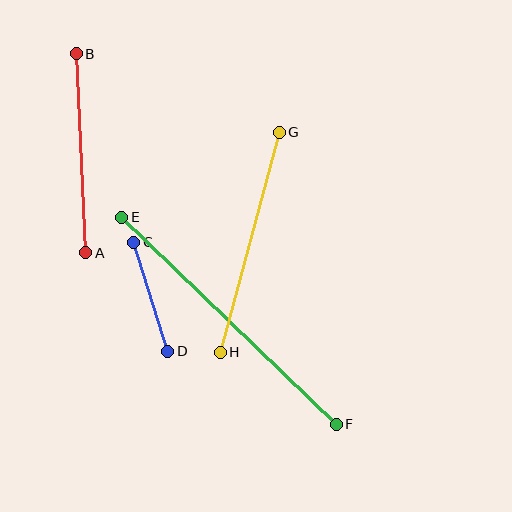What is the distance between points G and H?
The distance is approximately 227 pixels.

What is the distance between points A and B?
The distance is approximately 199 pixels.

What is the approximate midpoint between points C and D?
The midpoint is at approximately (151, 297) pixels.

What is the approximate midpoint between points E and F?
The midpoint is at approximately (229, 321) pixels.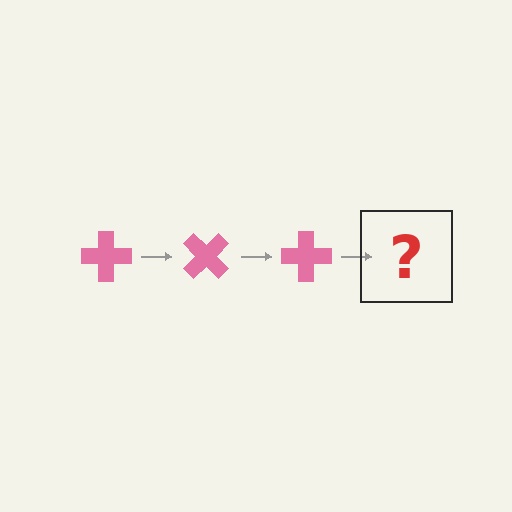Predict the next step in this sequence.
The next step is a pink cross rotated 135 degrees.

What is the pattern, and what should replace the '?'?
The pattern is that the cross rotates 45 degrees each step. The '?' should be a pink cross rotated 135 degrees.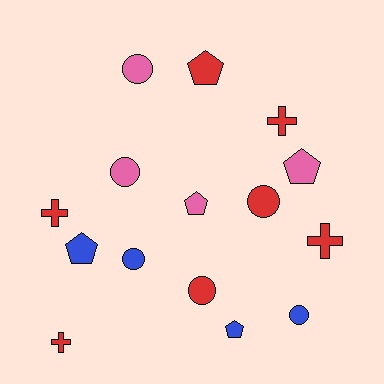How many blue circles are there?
There are 2 blue circles.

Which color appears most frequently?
Red, with 7 objects.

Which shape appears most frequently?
Circle, with 6 objects.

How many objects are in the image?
There are 15 objects.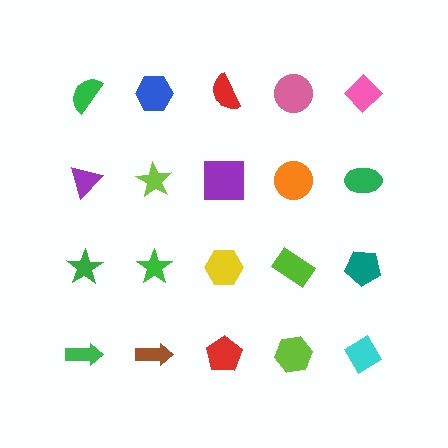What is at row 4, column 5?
A cyan diamond.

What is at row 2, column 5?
A green ellipse.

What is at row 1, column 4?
A pink circle.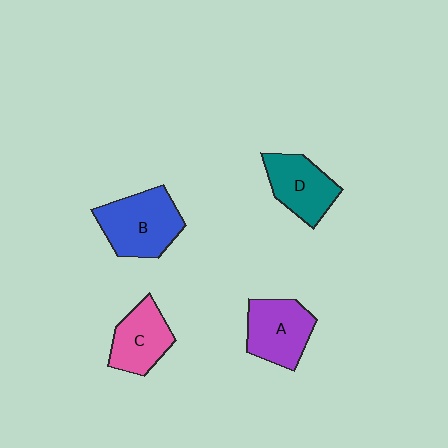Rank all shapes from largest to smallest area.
From largest to smallest: B (blue), A (purple), D (teal), C (pink).